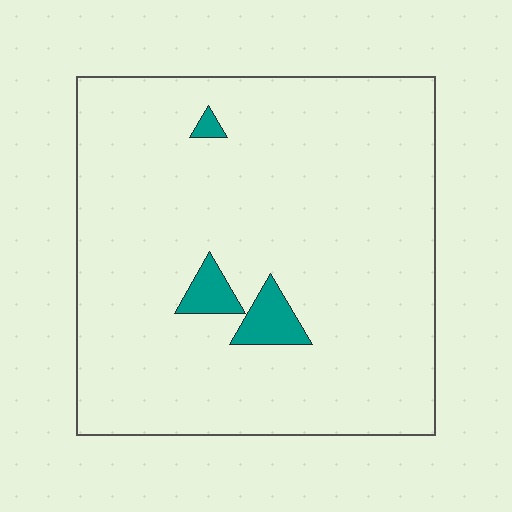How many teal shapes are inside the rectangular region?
3.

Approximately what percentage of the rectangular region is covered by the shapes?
Approximately 5%.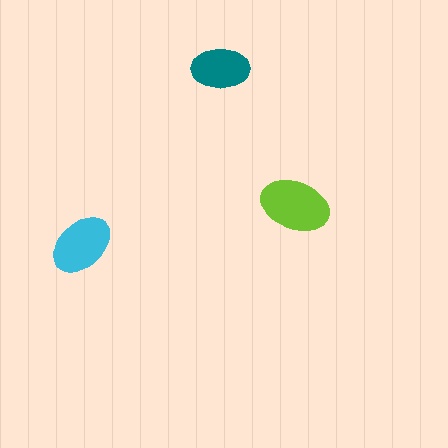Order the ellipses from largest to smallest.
the lime one, the cyan one, the teal one.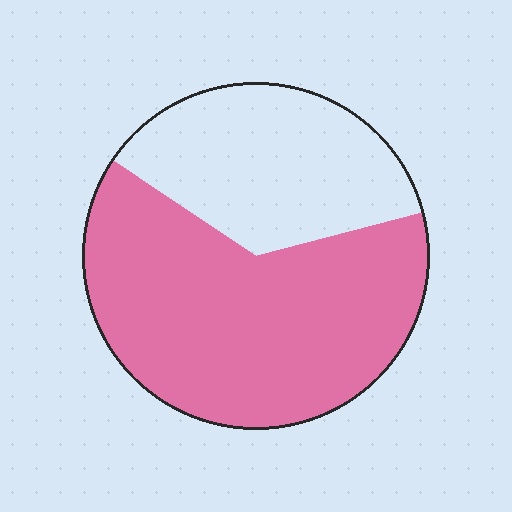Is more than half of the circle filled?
Yes.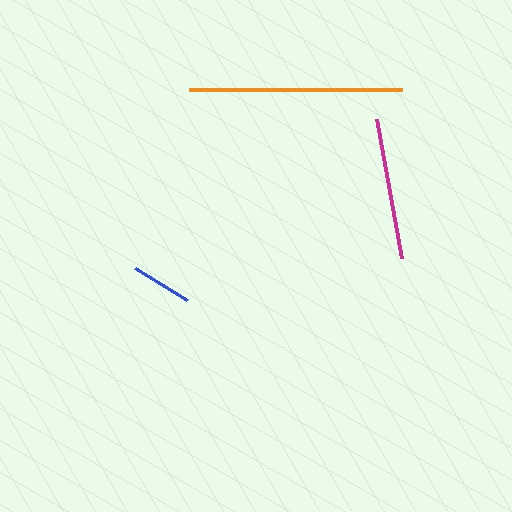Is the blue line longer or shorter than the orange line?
The orange line is longer than the blue line.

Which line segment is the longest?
The orange line is the longest at approximately 213 pixels.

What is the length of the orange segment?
The orange segment is approximately 213 pixels long.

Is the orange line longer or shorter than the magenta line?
The orange line is longer than the magenta line.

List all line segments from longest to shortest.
From longest to shortest: orange, magenta, blue.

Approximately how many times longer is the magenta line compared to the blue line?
The magenta line is approximately 2.3 times the length of the blue line.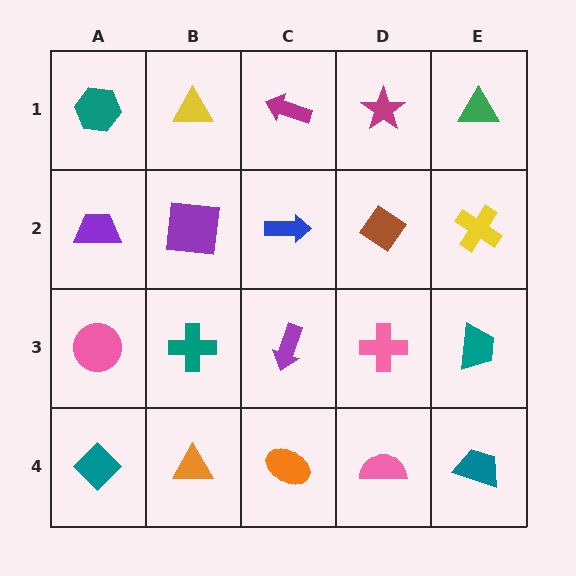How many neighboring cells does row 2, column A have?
3.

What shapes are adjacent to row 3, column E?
A yellow cross (row 2, column E), a teal trapezoid (row 4, column E), a pink cross (row 3, column D).